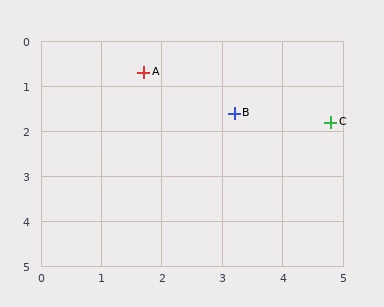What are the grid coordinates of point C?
Point C is at approximately (4.8, 1.8).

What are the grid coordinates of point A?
Point A is at approximately (1.7, 0.7).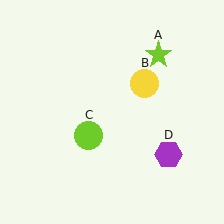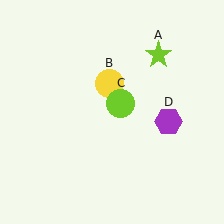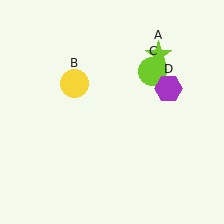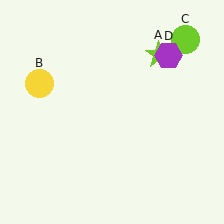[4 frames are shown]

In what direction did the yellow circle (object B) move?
The yellow circle (object B) moved left.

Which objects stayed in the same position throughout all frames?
Lime star (object A) remained stationary.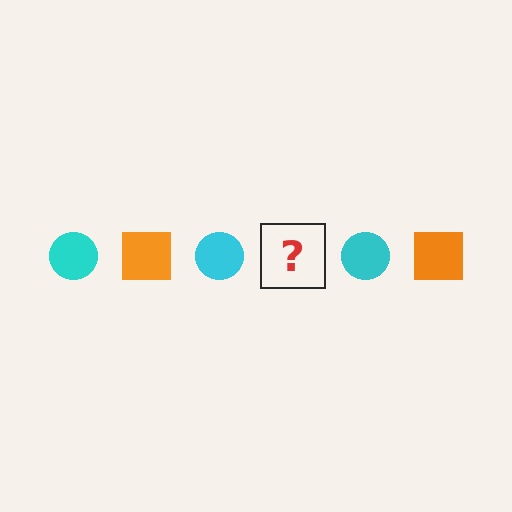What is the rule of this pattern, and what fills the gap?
The rule is that the pattern alternates between cyan circle and orange square. The gap should be filled with an orange square.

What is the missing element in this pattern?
The missing element is an orange square.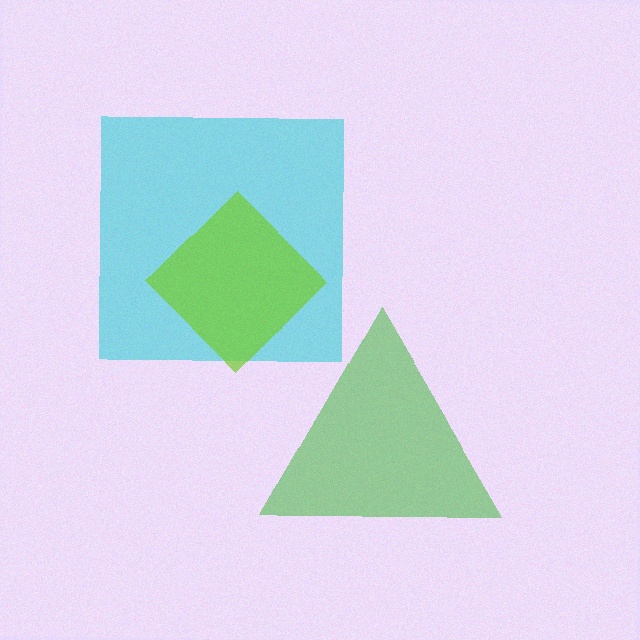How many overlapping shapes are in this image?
There are 3 overlapping shapes in the image.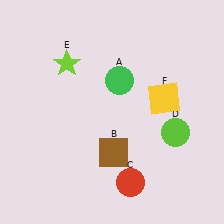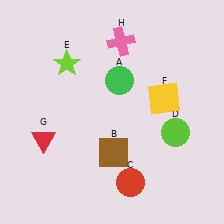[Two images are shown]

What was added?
A red triangle (G), a pink cross (H) were added in Image 2.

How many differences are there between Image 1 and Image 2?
There are 2 differences between the two images.